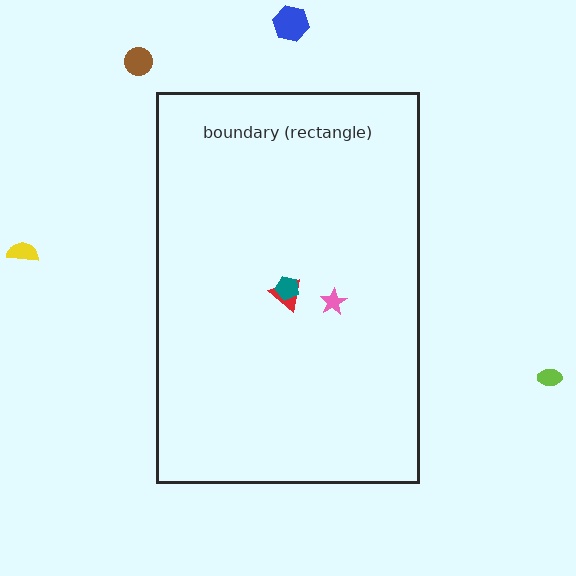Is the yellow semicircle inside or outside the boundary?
Outside.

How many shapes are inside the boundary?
3 inside, 4 outside.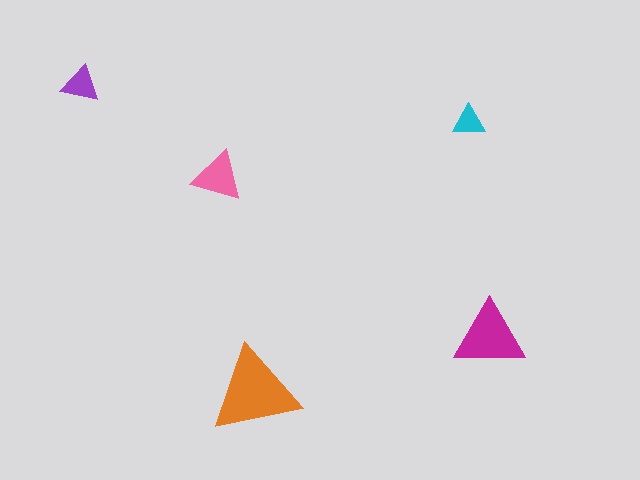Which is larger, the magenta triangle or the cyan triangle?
The magenta one.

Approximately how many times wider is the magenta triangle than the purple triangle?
About 2 times wider.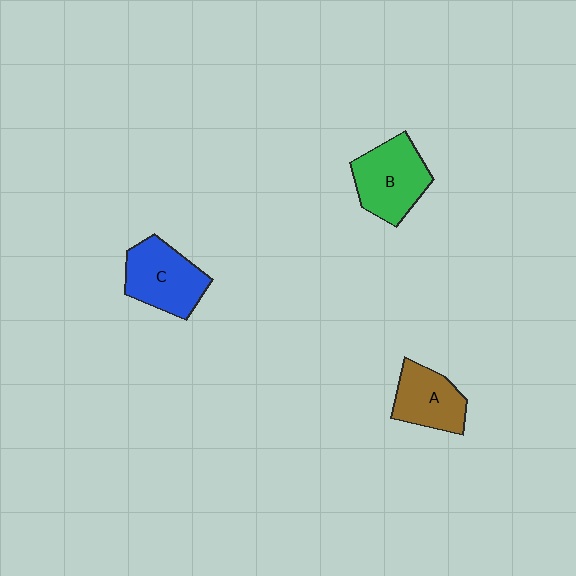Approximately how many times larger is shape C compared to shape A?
Approximately 1.2 times.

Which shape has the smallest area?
Shape A (brown).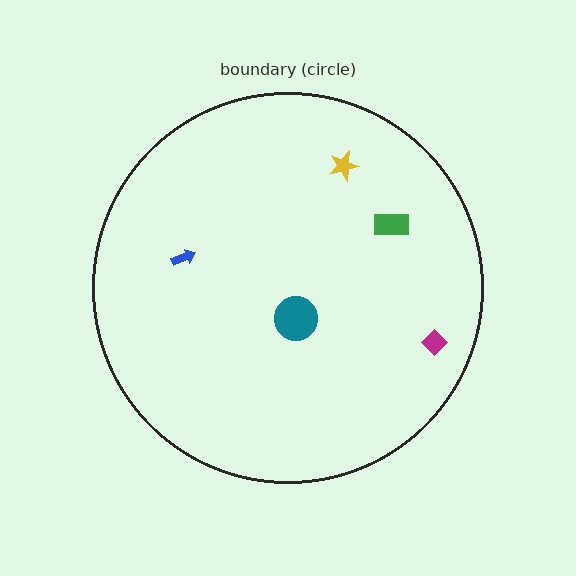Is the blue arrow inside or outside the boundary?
Inside.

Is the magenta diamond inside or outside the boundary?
Inside.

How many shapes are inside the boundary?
5 inside, 0 outside.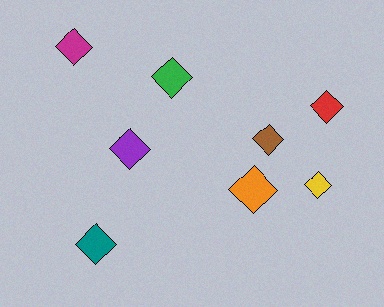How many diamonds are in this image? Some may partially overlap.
There are 8 diamonds.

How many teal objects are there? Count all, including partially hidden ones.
There is 1 teal object.